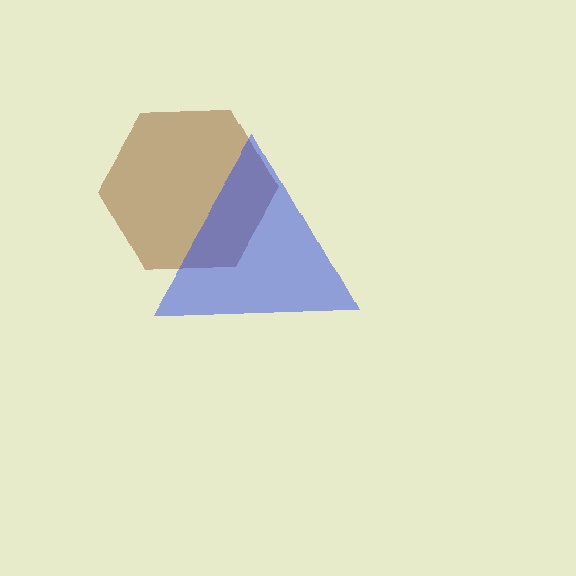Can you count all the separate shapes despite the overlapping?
Yes, there are 2 separate shapes.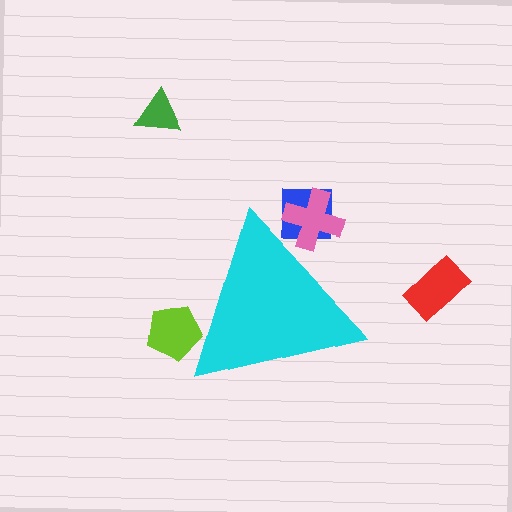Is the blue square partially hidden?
Yes, the blue square is partially hidden behind the cyan triangle.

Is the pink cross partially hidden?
Yes, the pink cross is partially hidden behind the cyan triangle.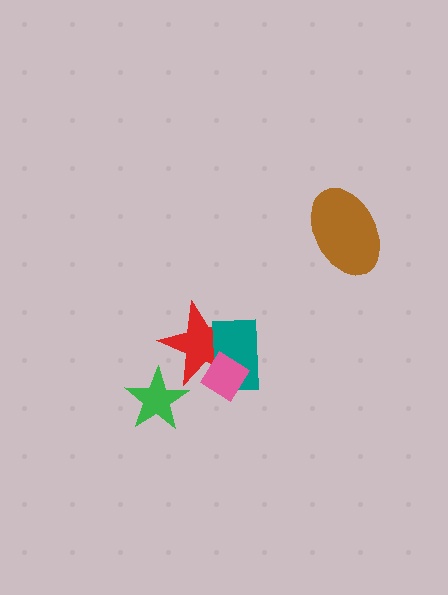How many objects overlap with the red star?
2 objects overlap with the red star.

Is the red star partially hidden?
Yes, it is partially covered by another shape.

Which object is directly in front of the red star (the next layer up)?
The teal rectangle is directly in front of the red star.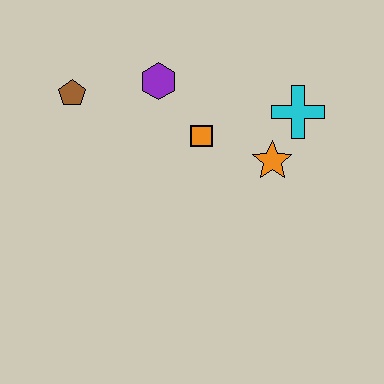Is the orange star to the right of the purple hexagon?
Yes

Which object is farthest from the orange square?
The brown pentagon is farthest from the orange square.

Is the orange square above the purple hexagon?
No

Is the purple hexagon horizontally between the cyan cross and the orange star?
No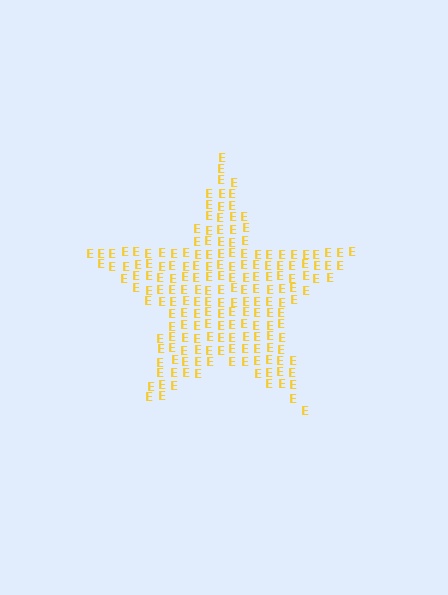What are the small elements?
The small elements are letter E's.